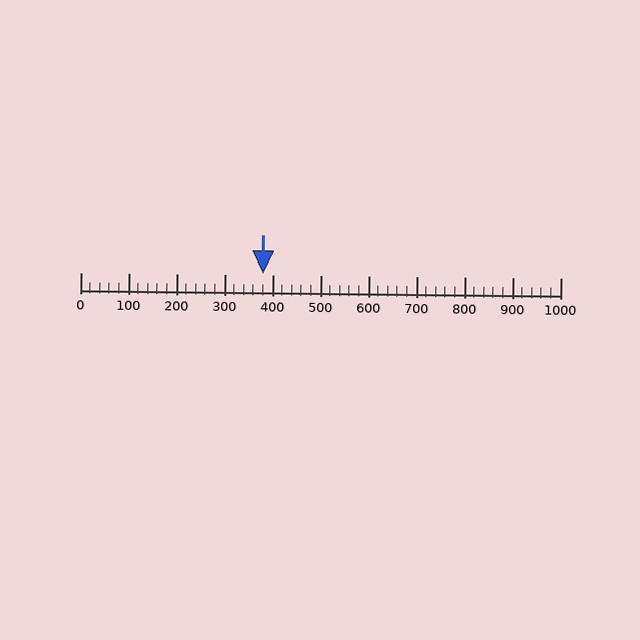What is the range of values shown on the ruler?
The ruler shows values from 0 to 1000.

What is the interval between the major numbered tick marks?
The major tick marks are spaced 100 units apart.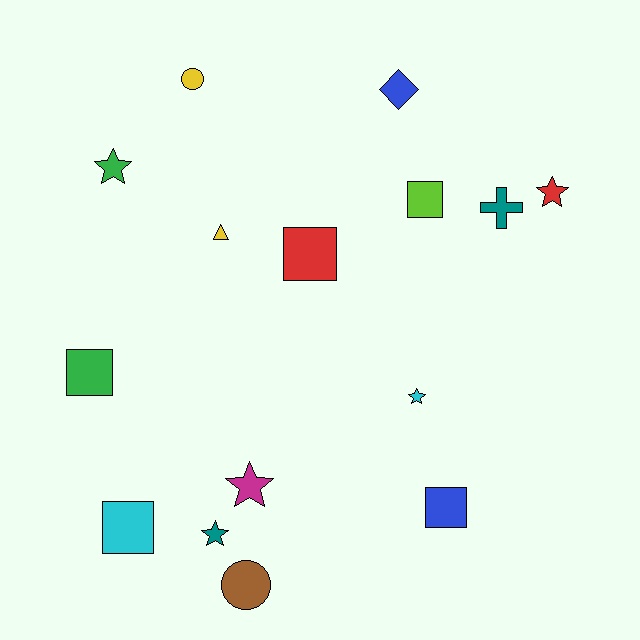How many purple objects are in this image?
There are no purple objects.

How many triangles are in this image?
There is 1 triangle.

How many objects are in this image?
There are 15 objects.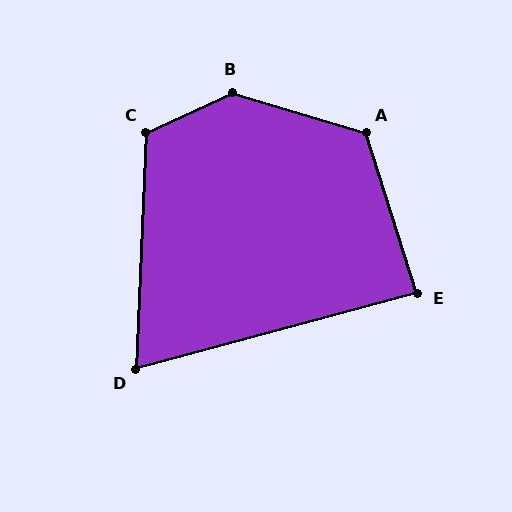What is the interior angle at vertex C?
Approximately 117 degrees (obtuse).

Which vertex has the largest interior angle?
B, at approximately 138 degrees.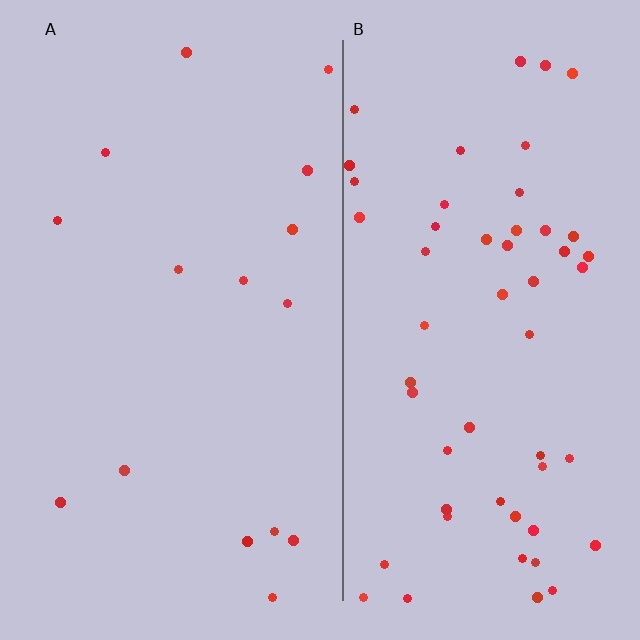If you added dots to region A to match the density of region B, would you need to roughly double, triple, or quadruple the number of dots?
Approximately quadruple.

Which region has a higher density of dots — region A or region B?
B (the right).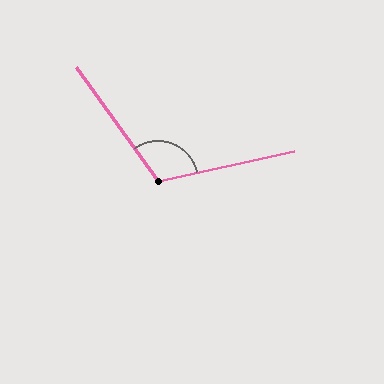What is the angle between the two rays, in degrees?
Approximately 113 degrees.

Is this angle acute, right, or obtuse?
It is obtuse.